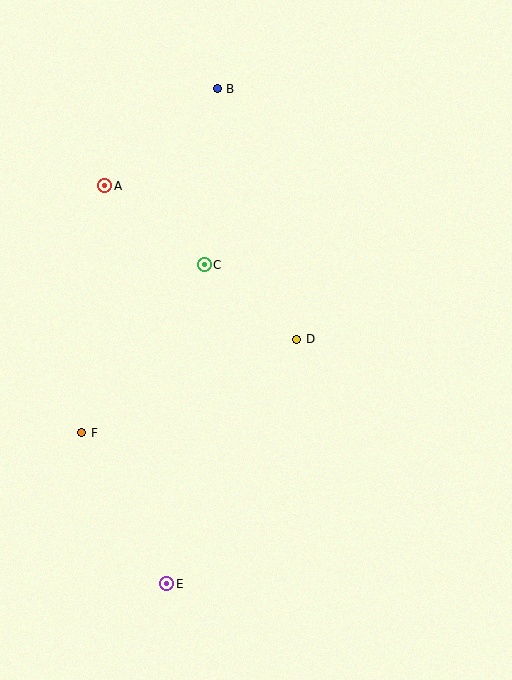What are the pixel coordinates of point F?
Point F is at (82, 433).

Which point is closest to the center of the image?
Point D at (297, 339) is closest to the center.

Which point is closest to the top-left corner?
Point A is closest to the top-left corner.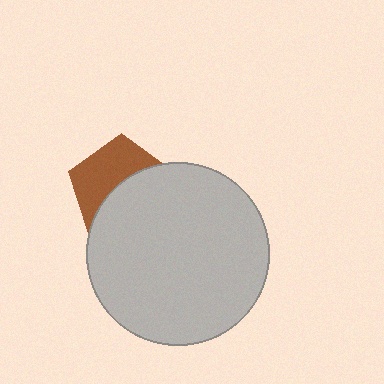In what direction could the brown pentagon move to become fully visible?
The brown pentagon could move up. That would shift it out from behind the light gray circle entirely.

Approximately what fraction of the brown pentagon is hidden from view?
Roughly 52% of the brown pentagon is hidden behind the light gray circle.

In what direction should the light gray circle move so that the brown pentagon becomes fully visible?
The light gray circle should move down. That is the shortest direction to clear the overlap and leave the brown pentagon fully visible.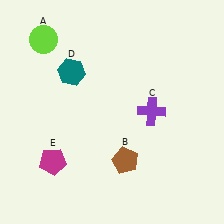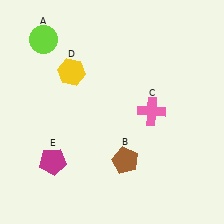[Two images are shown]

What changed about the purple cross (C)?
In Image 1, C is purple. In Image 2, it changed to pink.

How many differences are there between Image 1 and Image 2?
There are 2 differences between the two images.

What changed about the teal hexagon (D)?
In Image 1, D is teal. In Image 2, it changed to yellow.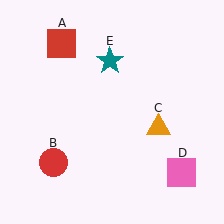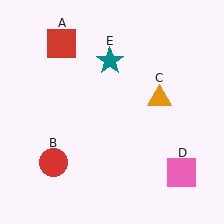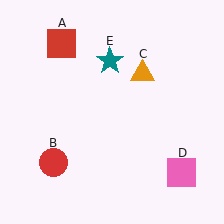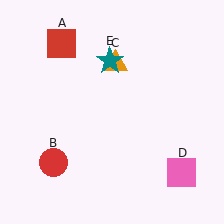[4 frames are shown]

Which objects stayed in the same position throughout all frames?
Red square (object A) and red circle (object B) and pink square (object D) and teal star (object E) remained stationary.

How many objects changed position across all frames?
1 object changed position: orange triangle (object C).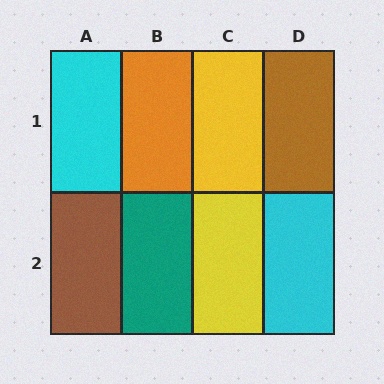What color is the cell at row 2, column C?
Yellow.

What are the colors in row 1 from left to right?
Cyan, orange, yellow, brown.